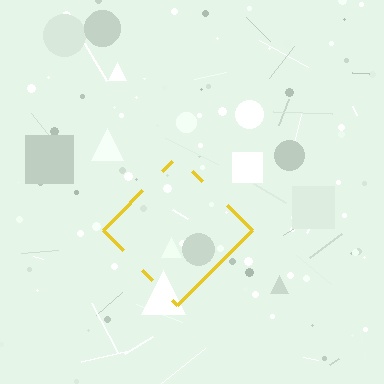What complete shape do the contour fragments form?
The contour fragments form a diamond.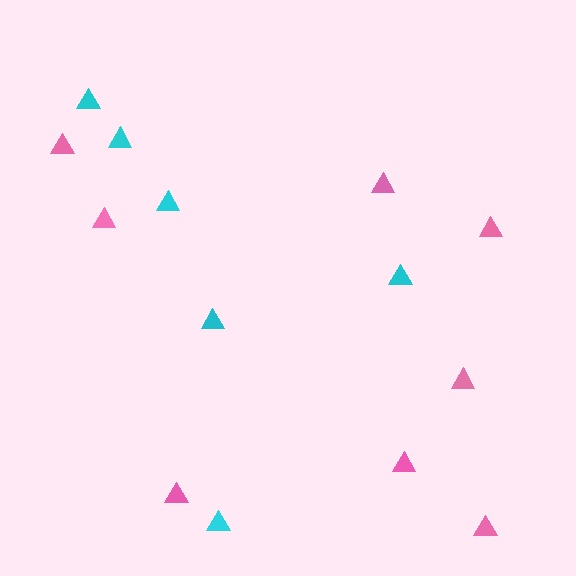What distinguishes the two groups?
There are 2 groups: one group of pink triangles (8) and one group of cyan triangles (6).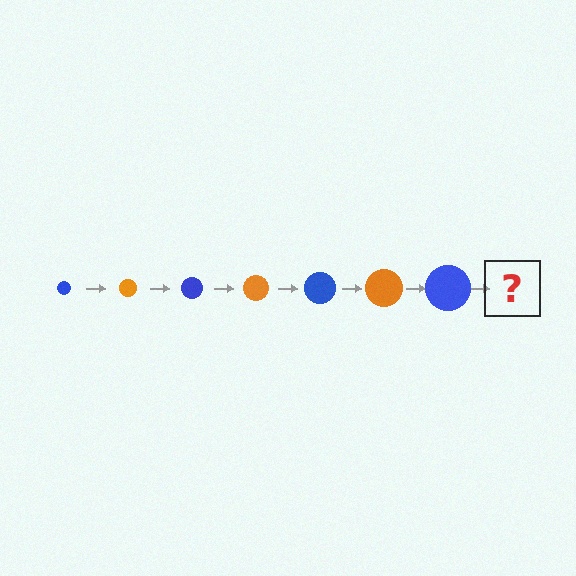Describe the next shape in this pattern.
It should be an orange circle, larger than the previous one.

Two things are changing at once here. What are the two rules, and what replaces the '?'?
The two rules are that the circle grows larger each step and the color cycles through blue and orange. The '?' should be an orange circle, larger than the previous one.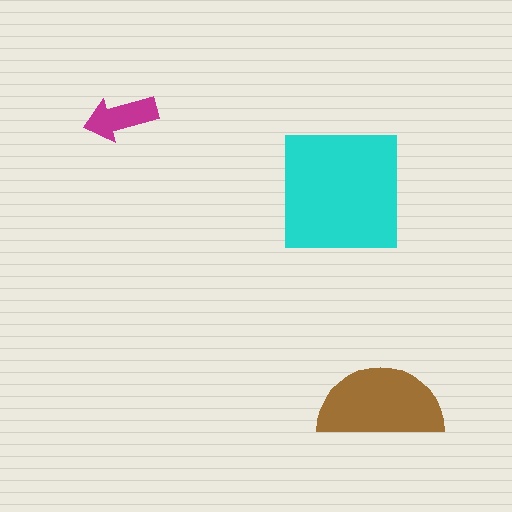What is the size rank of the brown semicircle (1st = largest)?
2nd.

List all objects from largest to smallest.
The cyan square, the brown semicircle, the magenta arrow.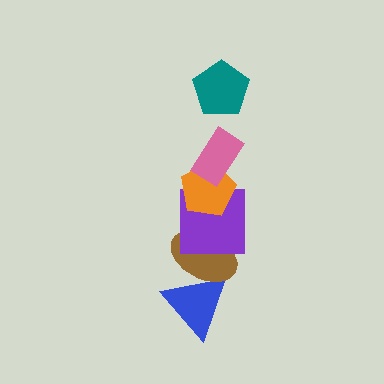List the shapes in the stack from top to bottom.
From top to bottom: the teal pentagon, the pink rectangle, the orange pentagon, the purple square, the brown ellipse, the blue triangle.